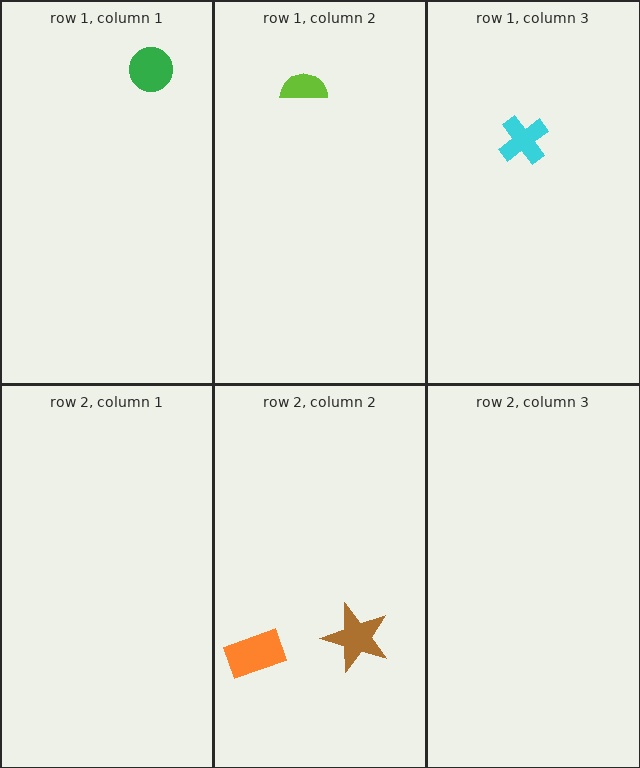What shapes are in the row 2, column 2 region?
The orange rectangle, the brown star.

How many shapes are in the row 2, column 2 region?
2.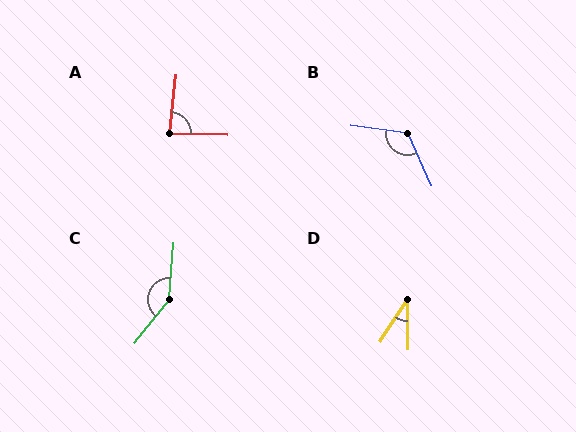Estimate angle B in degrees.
Approximately 121 degrees.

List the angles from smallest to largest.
D (33°), A (85°), B (121°), C (146°).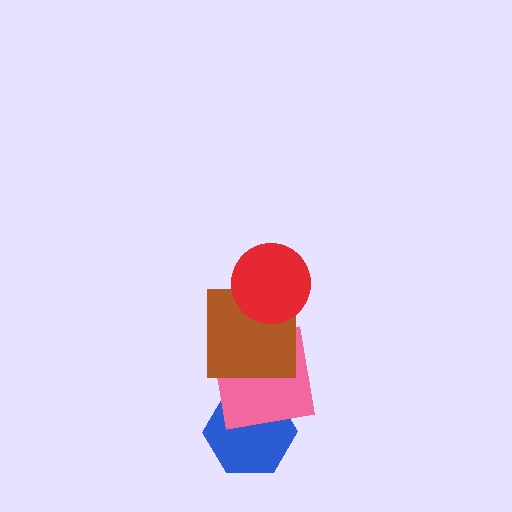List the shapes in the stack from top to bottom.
From top to bottom: the red circle, the brown square, the pink square, the blue hexagon.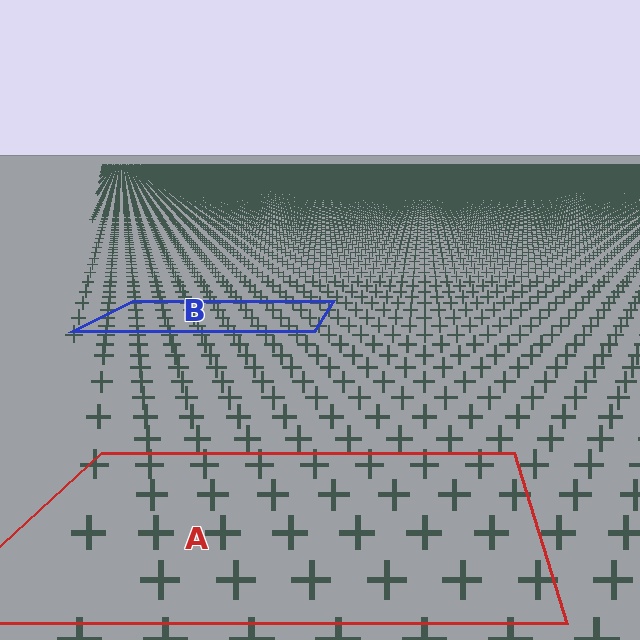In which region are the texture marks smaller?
The texture marks are smaller in region B, because it is farther away.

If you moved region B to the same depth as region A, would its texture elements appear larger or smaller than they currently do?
They would appear larger. At a closer depth, the same texture elements are projected at a bigger on-screen size.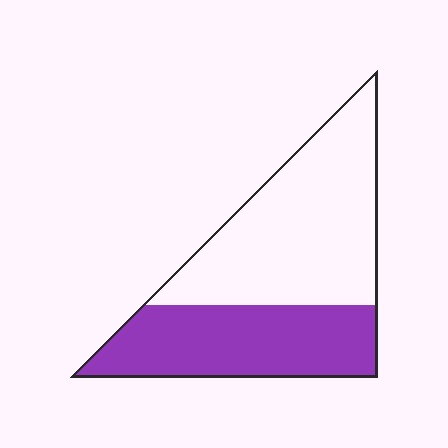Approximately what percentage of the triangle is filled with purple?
Approximately 40%.